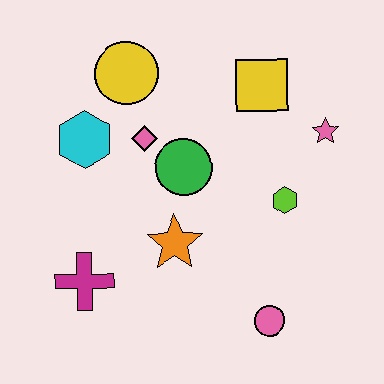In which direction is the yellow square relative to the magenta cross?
The yellow square is above the magenta cross.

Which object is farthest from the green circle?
The pink circle is farthest from the green circle.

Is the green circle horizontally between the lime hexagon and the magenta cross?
Yes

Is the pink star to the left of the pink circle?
No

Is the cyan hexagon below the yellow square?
Yes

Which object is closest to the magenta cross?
The orange star is closest to the magenta cross.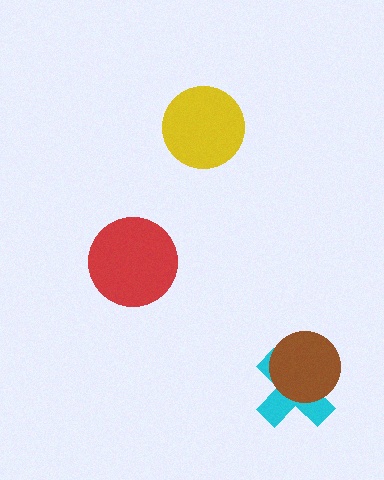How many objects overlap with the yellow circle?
0 objects overlap with the yellow circle.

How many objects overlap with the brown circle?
1 object overlaps with the brown circle.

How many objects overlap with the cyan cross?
1 object overlaps with the cyan cross.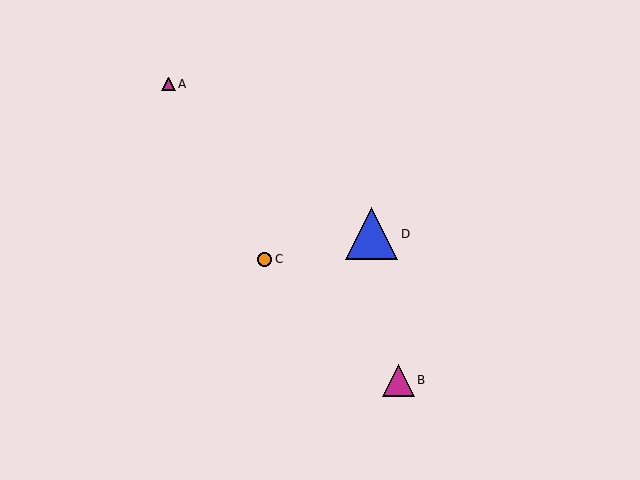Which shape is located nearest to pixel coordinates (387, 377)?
The magenta triangle (labeled B) at (398, 380) is nearest to that location.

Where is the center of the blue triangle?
The center of the blue triangle is at (372, 234).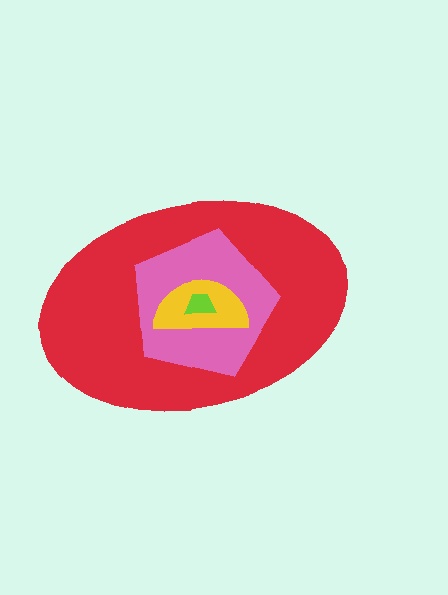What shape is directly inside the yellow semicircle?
The lime trapezoid.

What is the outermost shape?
The red ellipse.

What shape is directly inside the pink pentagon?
The yellow semicircle.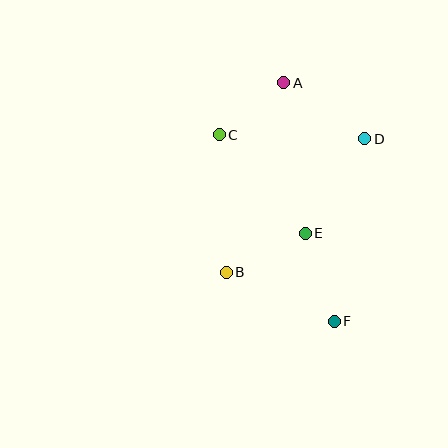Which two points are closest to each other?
Points A and C are closest to each other.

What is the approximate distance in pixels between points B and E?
The distance between B and E is approximately 88 pixels.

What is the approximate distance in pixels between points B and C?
The distance between B and C is approximately 138 pixels.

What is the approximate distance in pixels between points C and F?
The distance between C and F is approximately 219 pixels.